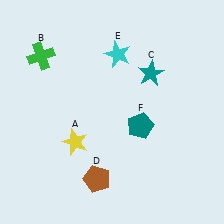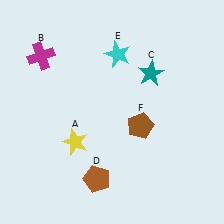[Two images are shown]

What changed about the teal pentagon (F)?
In Image 1, F is teal. In Image 2, it changed to brown.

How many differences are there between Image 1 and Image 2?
There are 2 differences between the two images.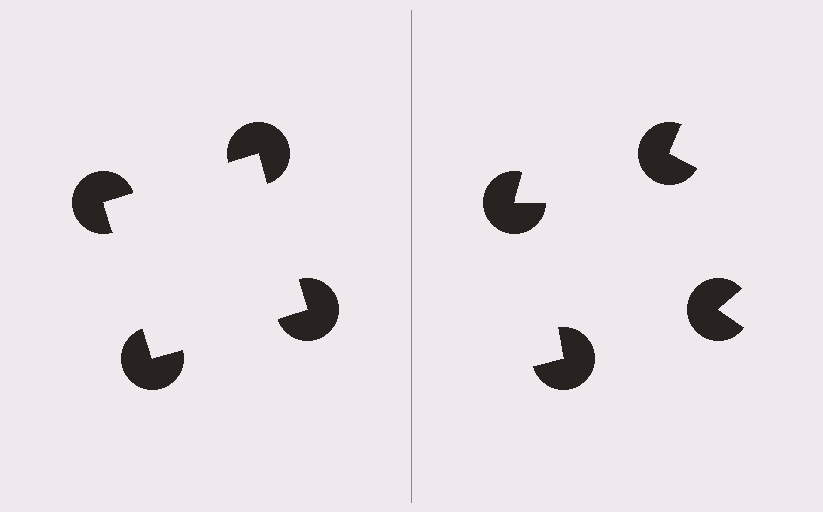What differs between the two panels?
The pac-man discs are positioned identically on both sides; only the wedge orientations differ. On the left they align to a square; on the right they are misaligned.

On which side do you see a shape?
An illusory square appears on the left side. On the right side the wedge cuts are rotated, so no coherent shape forms.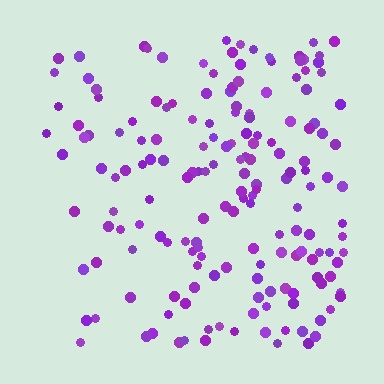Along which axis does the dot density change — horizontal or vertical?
Horizontal.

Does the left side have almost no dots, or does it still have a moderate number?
Still a moderate number, just noticeably fewer than the right.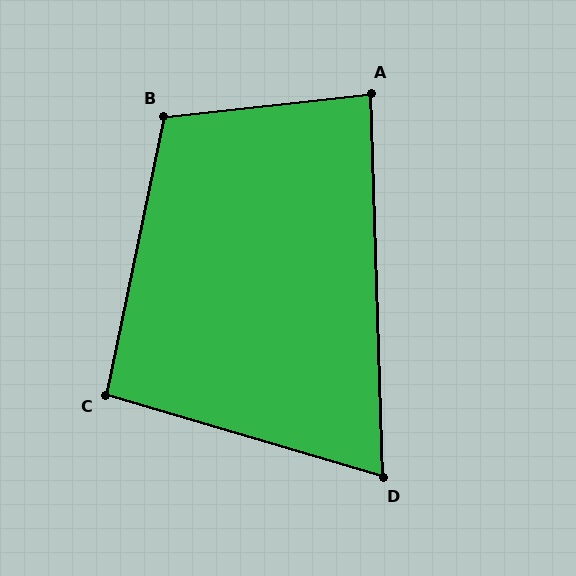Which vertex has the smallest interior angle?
D, at approximately 72 degrees.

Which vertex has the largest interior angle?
B, at approximately 108 degrees.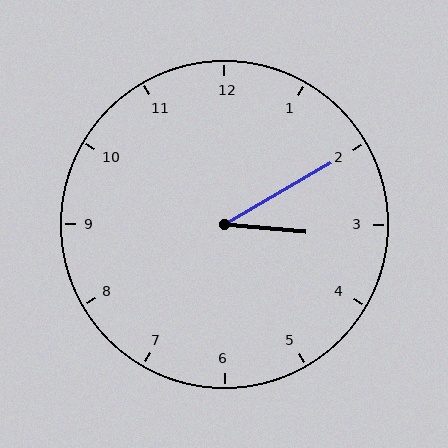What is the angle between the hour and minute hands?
Approximately 35 degrees.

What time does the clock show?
3:10.